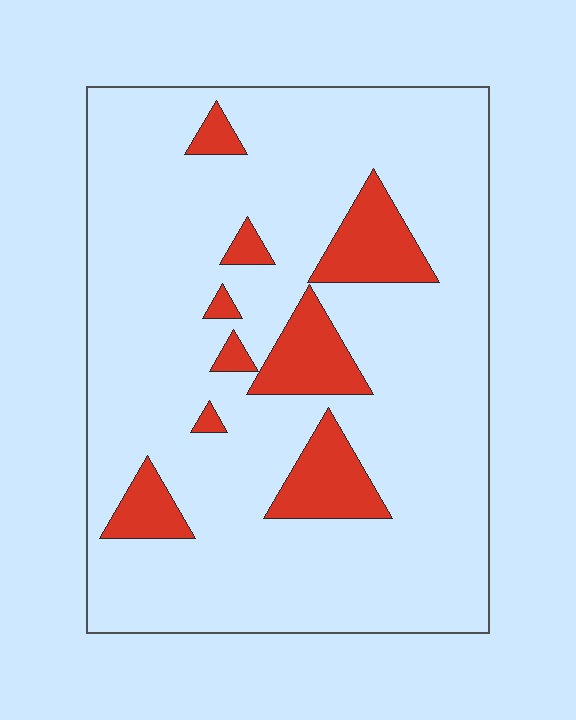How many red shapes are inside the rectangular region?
9.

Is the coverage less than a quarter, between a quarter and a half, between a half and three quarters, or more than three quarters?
Less than a quarter.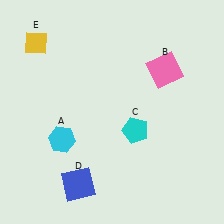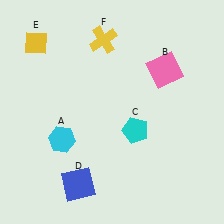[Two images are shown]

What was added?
A yellow cross (F) was added in Image 2.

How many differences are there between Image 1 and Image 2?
There is 1 difference between the two images.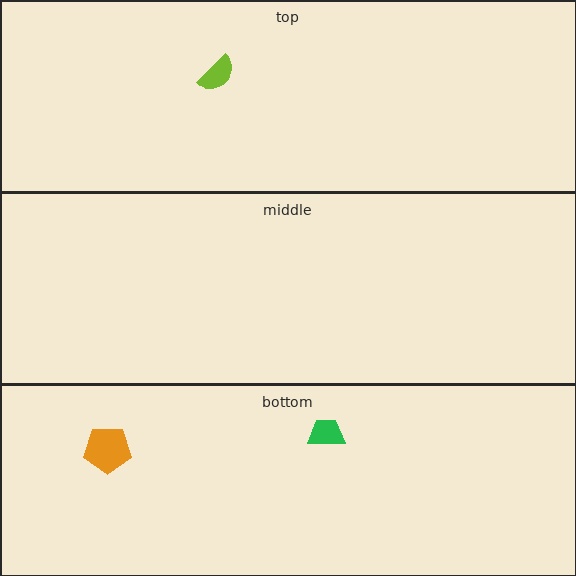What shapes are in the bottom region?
The orange pentagon, the green trapezoid.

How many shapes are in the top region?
1.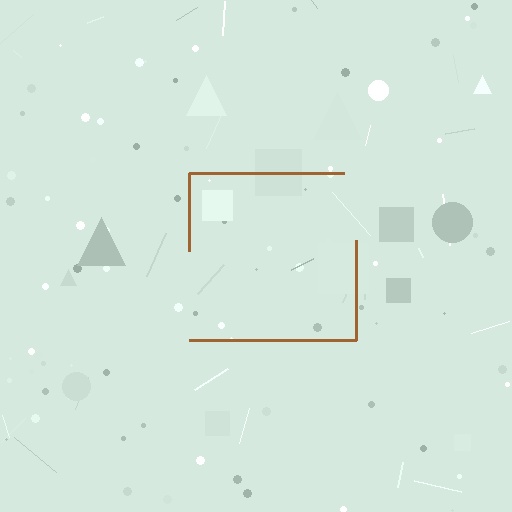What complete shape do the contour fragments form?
The contour fragments form a square.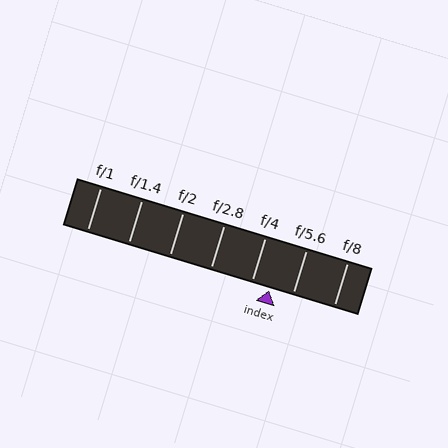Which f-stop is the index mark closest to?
The index mark is closest to f/4.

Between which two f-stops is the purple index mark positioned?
The index mark is between f/4 and f/5.6.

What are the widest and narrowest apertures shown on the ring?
The widest aperture shown is f/1 and the narrowest is f/8.